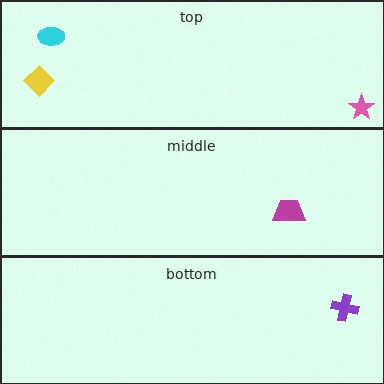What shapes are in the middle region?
The magenta trapezoid.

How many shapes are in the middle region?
1.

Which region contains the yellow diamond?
The top region.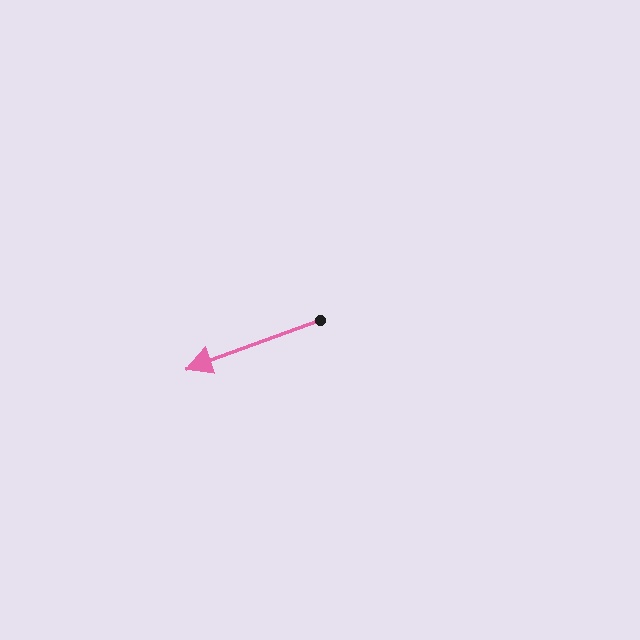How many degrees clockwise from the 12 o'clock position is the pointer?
Approximately 250 degrees.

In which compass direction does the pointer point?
West.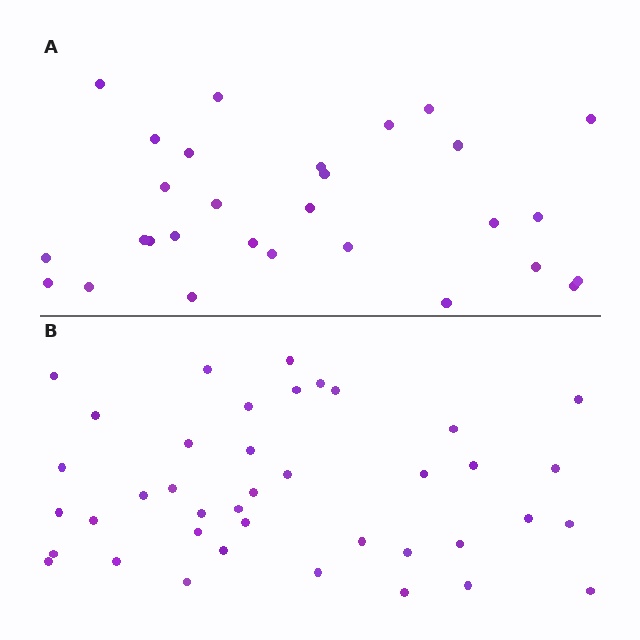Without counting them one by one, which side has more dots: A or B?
Region B (the bottom region) has more dots.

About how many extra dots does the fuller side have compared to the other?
Region B has roughly 12 or so more dots than region A.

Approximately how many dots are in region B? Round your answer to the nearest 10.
About 40 dots.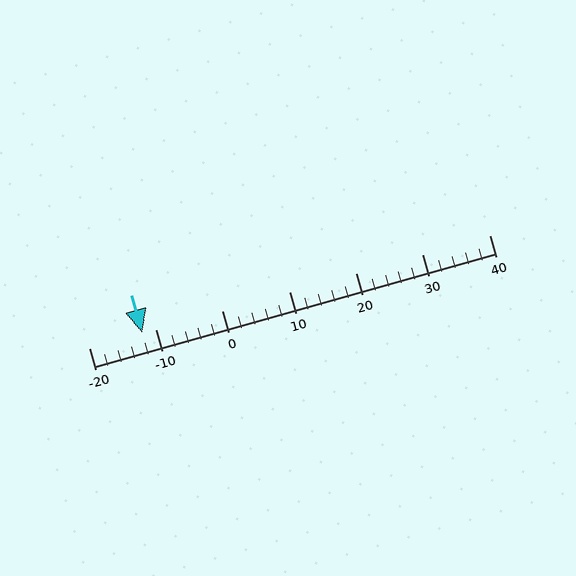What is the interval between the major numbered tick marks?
The major tick marks are spaced 10 units apart.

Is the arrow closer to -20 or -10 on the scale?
The arrow is closer to -10.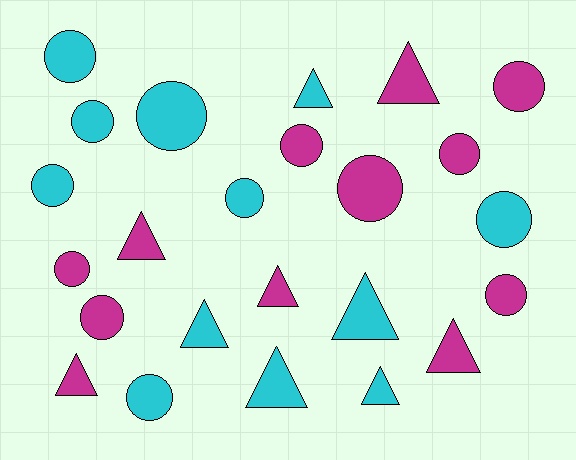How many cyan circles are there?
There are 7 cyan circles.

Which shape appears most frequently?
Circle, with 14 objects.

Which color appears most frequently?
Magenta, with 12 objects.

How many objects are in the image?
There are 24 objects.